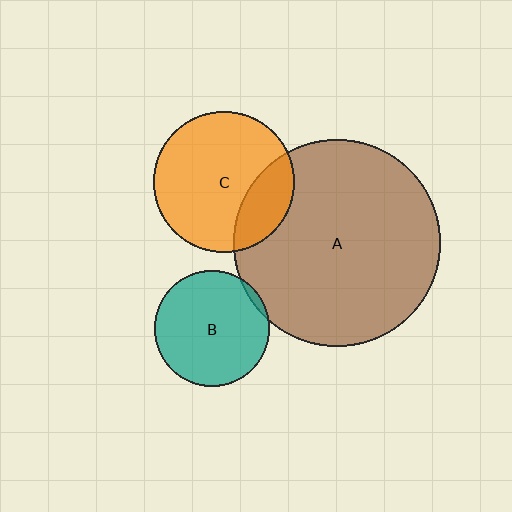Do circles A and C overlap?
Yes.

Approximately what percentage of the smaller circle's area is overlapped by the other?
Approximately 25%.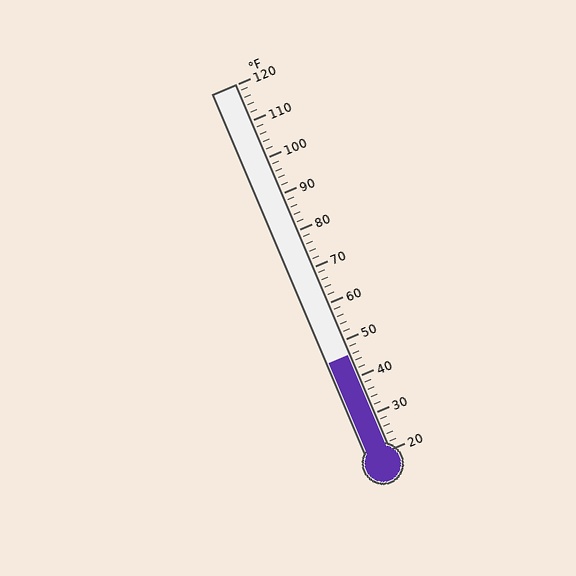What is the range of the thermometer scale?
The thermometer scale ranges from 20°F to 120°F.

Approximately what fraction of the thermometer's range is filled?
The thermometer is filled to approximately 25% of its range.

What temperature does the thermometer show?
The thermometer shows approximately 46°F.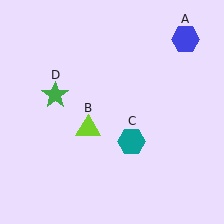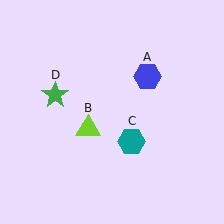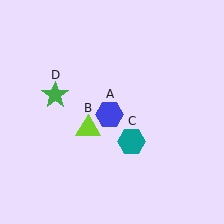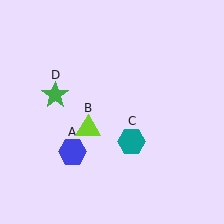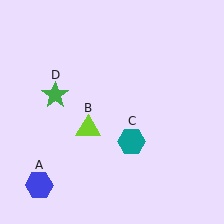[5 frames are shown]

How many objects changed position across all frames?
1 object changed position: blue hexagon (object A).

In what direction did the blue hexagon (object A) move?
The blue hexagon (object A) moved down and to the left.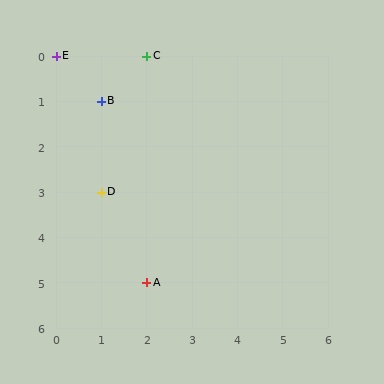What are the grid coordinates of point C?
Point C is at grid coordinates (2, 0).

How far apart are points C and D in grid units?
Points C and D are 1 column and 3 rows apart (about 3.2 grid units diagonally).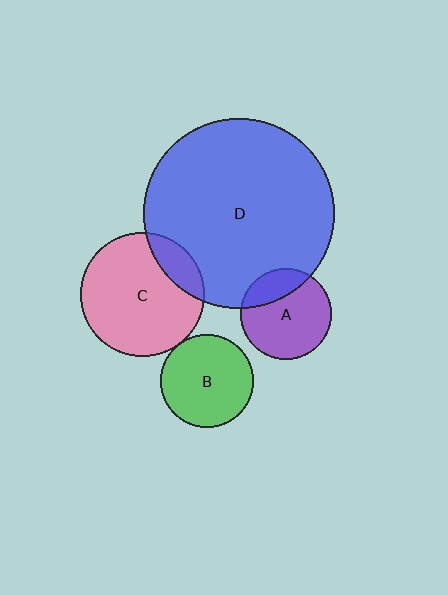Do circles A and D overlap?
Yes.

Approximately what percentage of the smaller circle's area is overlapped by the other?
Approximately 25%.